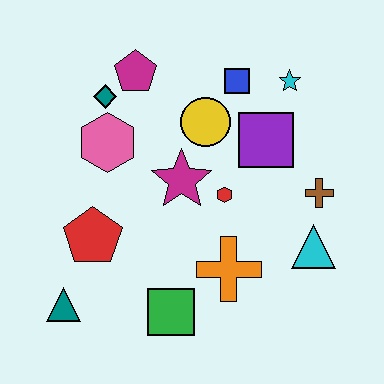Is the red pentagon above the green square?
Yes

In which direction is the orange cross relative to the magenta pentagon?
The orange cross is below the magenta pentagon.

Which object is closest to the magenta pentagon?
The teal diamond is closest to the magenta pentagon.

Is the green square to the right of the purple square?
No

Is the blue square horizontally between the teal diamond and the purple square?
Yes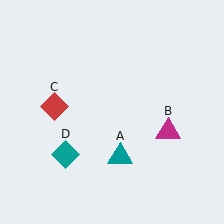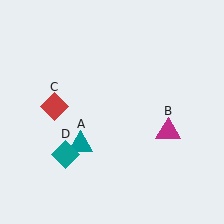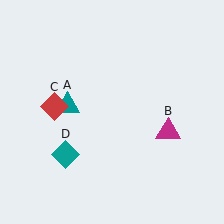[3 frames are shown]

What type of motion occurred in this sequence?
The teal triangle (object A) rotated clockwise around the center of the scene.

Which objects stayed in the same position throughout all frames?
Magenta triangle (object B) and red diamond (object C) and teal diamond (object D) remained stationary.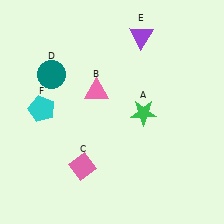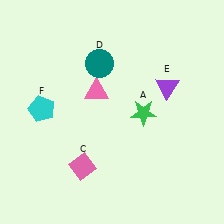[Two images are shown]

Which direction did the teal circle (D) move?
The teal circle (D) moved right.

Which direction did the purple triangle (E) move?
The purple triangle (E) moved down.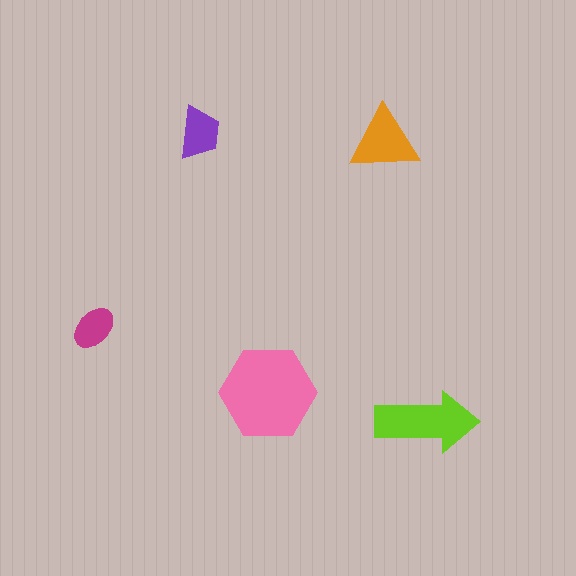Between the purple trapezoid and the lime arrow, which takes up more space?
The lime arrow.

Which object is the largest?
The pink hexagon.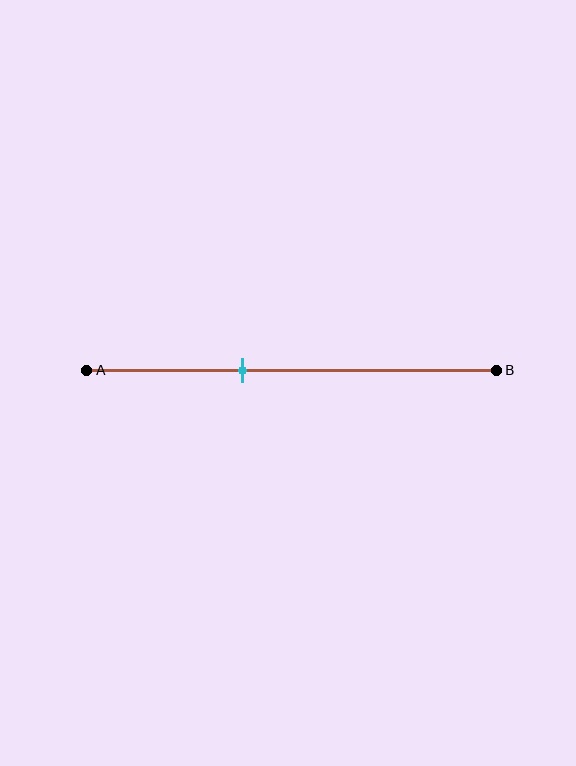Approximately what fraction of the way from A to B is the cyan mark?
The cyan mark is approximately 40% of the way from A to B.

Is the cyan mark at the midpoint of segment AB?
No, the mark is at about 40% from A, not at the 50% midpoint.